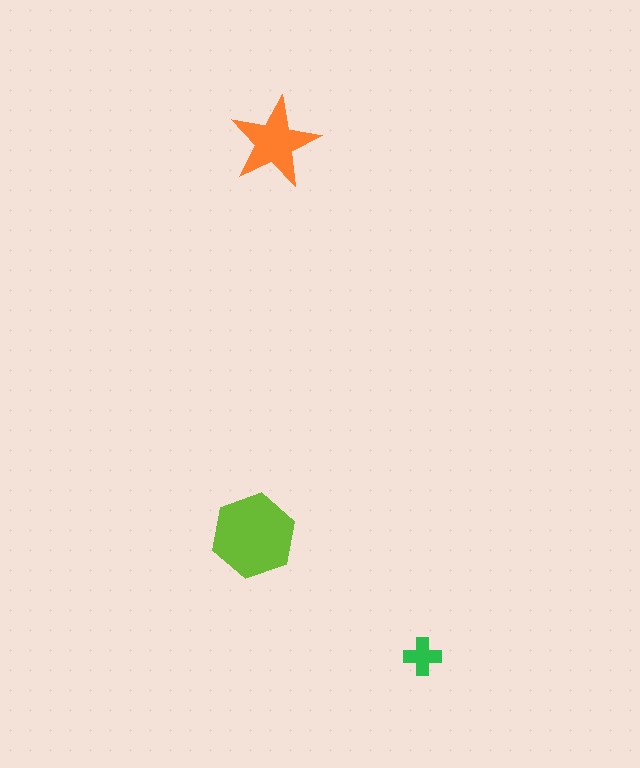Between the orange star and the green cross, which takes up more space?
The orange star.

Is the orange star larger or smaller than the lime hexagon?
Smaller.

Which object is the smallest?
The green cross.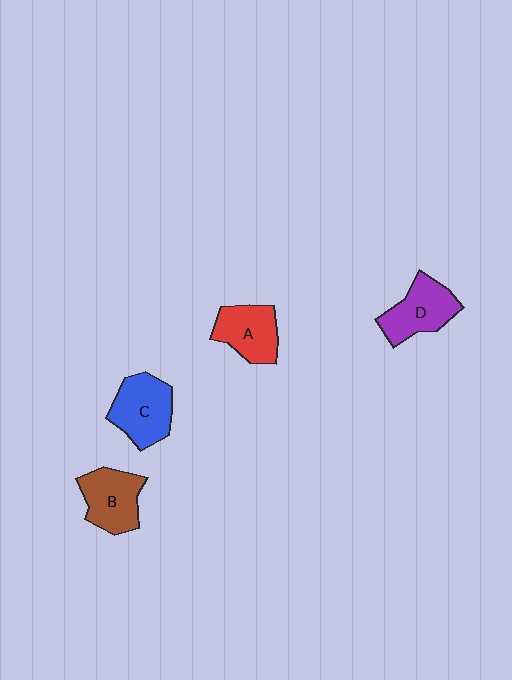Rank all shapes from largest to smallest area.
From largest to smallest: C (blue), D (purple), B (brown), A (red).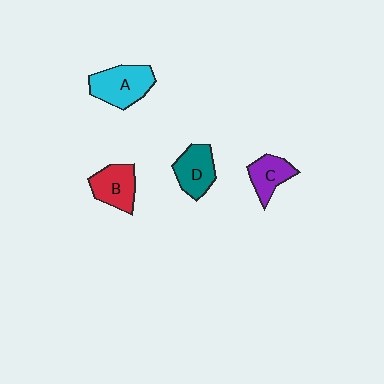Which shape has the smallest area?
Shape C (purple).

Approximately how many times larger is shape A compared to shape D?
Approximately 1.2 times.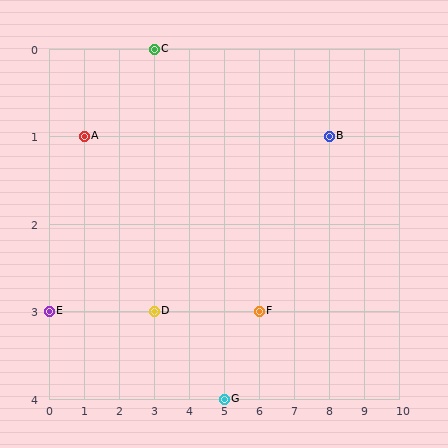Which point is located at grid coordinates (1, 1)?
Point A is at (1, 1).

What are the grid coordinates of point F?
Point F is at grid coordinates (6, 3).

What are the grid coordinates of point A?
Point A is at grid coordinates (1, 1).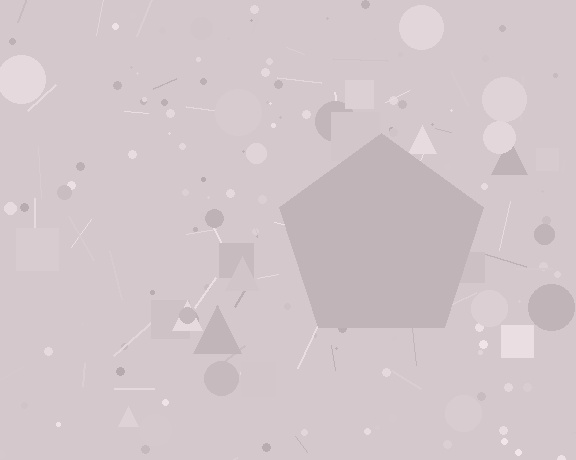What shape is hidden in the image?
A pentagon is hidden in the image.